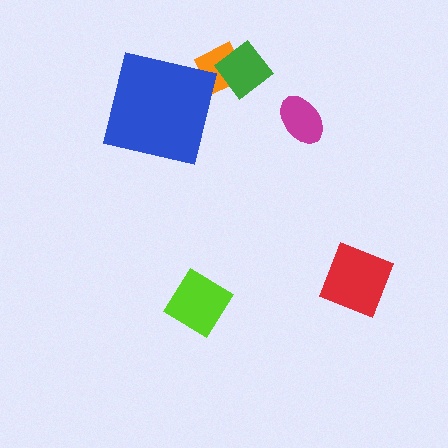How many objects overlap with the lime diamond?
0 objects overlap with the lime diamond.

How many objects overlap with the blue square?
0 objects overlap with the blue square.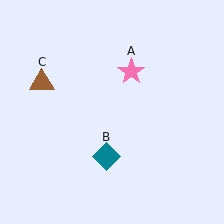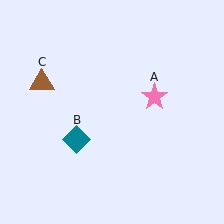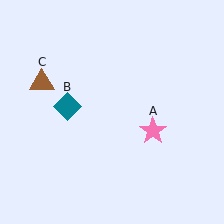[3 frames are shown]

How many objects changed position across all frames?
2 objects changed position: pink star (object A), teal diamond (object B).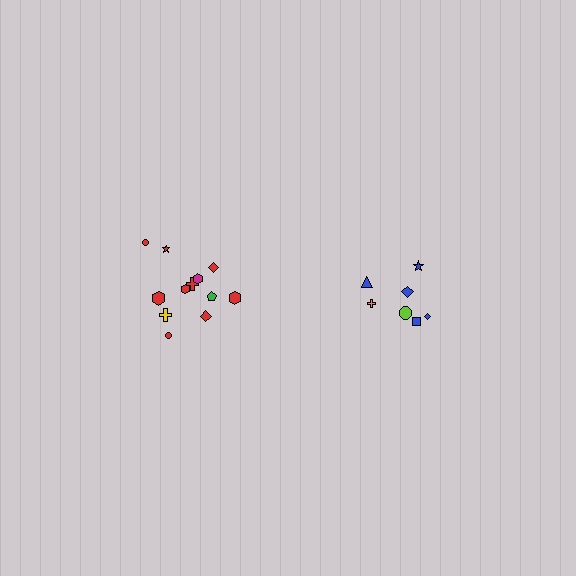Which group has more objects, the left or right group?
The left group.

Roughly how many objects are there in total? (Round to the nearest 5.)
Roughly 20 objects in total.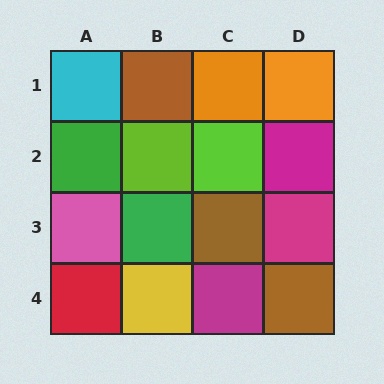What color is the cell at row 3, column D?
Magenta.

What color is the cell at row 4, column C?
Magenta.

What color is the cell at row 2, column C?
Lime.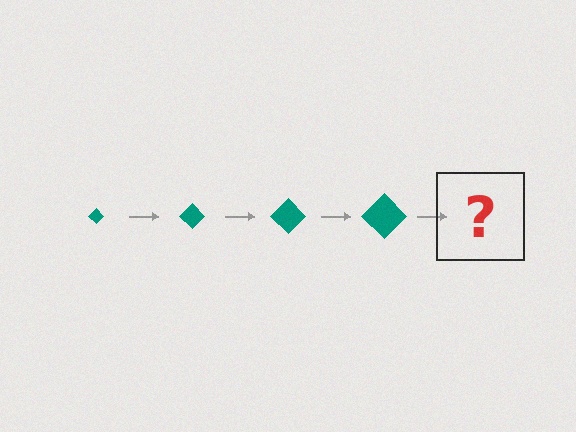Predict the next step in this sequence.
The next step is a teal diamond, larger than the previous one.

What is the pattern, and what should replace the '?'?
The pattern is that the diamond gets progressively larger each step. The '?' should be a teal diamond, larger than the previous one.